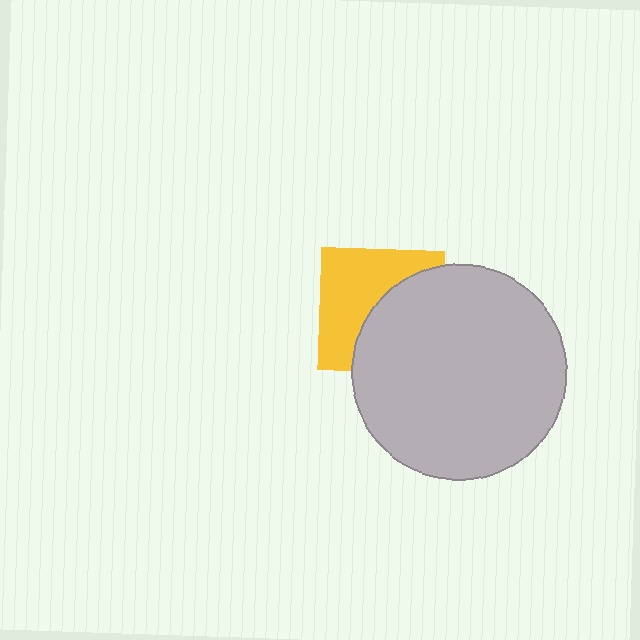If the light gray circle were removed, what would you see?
You would see the complete yellow square.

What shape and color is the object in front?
The object in front is a light gray circle.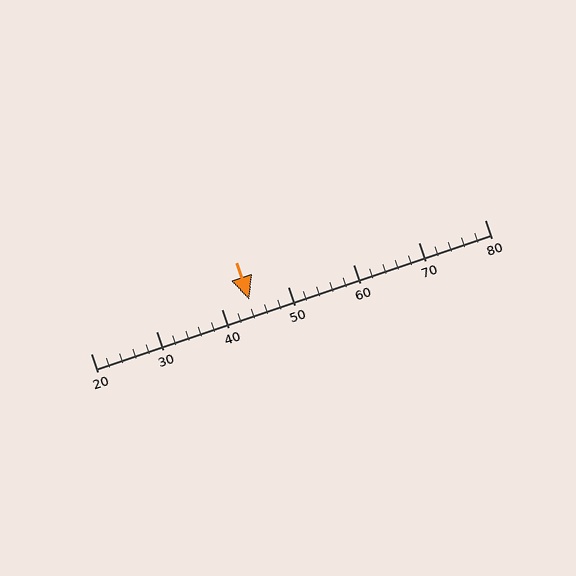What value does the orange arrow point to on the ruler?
The orange arrow points to approximately 44.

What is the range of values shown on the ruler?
The ruler shows values from 20 to 80.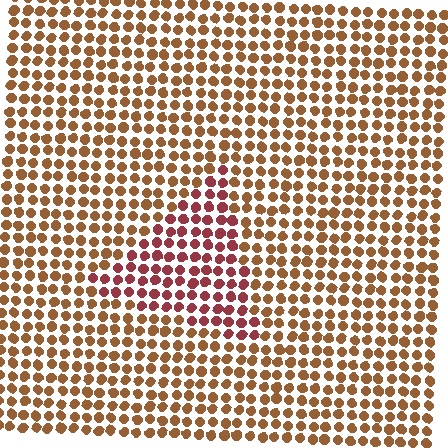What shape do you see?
I see a triangle.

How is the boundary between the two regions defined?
The boundary is defined purely by a slight shift in hue (about 35 degrees). Spacing, size, and orientation are identical on both sides.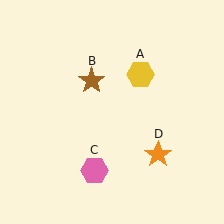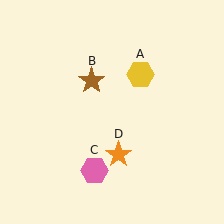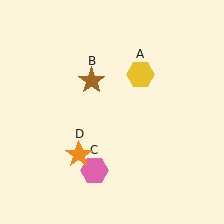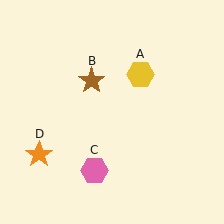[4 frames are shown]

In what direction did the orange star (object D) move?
The orange star (object D) moved left.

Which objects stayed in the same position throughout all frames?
Yellow hexagon (object A) and brown star (object B) and pink hexagon (object C) remained stationary.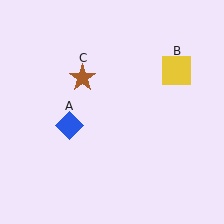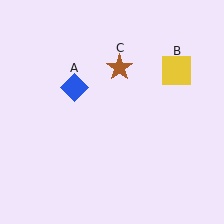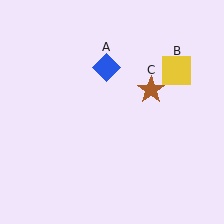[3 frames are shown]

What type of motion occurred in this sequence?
The blue diamond (object A), brown star (object C) rotated clockwise around the center of the scene.